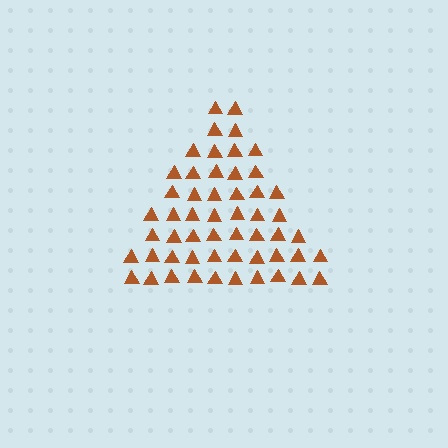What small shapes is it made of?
It is made of small triangles.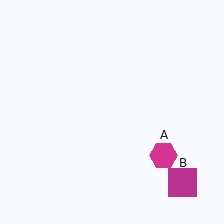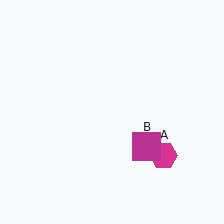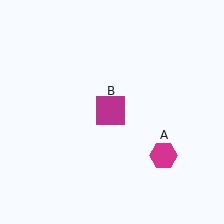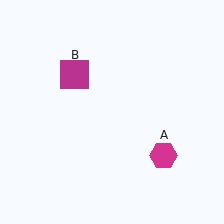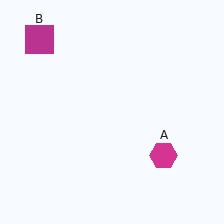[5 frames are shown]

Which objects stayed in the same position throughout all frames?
Magenta hexagon (object A) remained stationary.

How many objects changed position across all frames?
1 object changed position: magenta square (object B).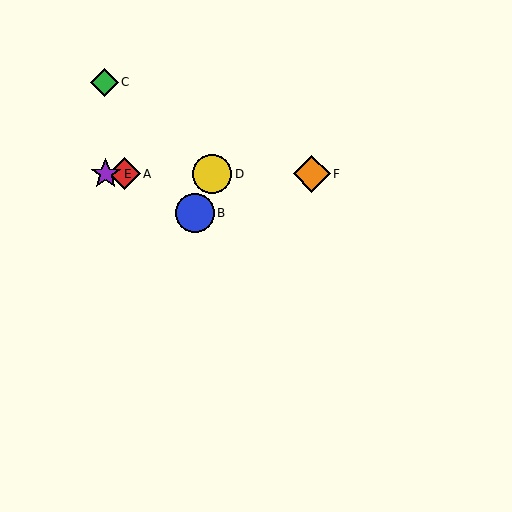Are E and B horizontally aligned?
No, E is at y≈174 and B is at y≈213.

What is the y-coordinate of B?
Object B is at y≈213.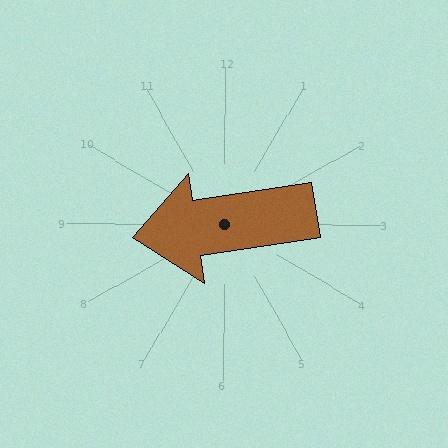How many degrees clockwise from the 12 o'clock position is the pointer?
Approximately 261 degrees.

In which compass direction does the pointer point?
West.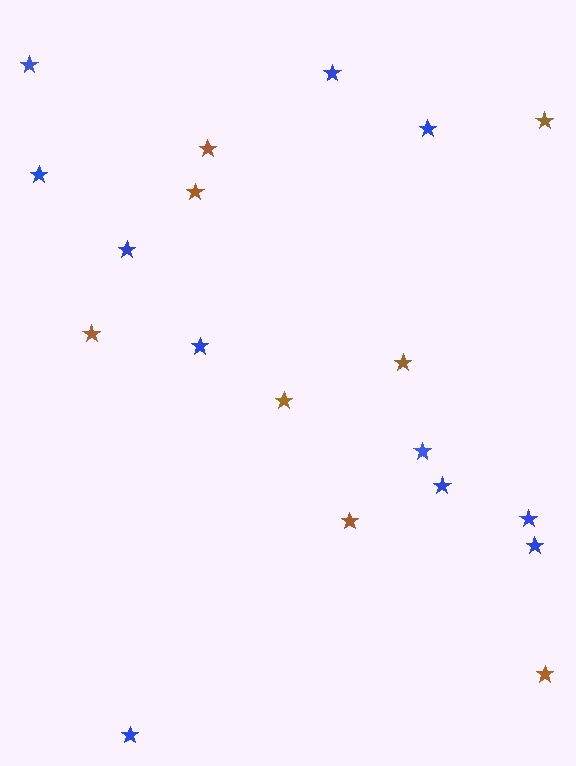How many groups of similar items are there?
There are 2 groups: one group of blue stars (11) and one group of brown stars (8).